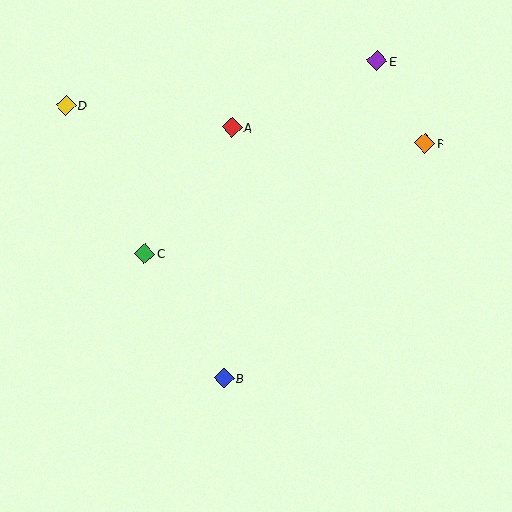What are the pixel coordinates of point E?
Point E is at (377, 61).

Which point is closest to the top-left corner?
Point D is closest to the top-left corner.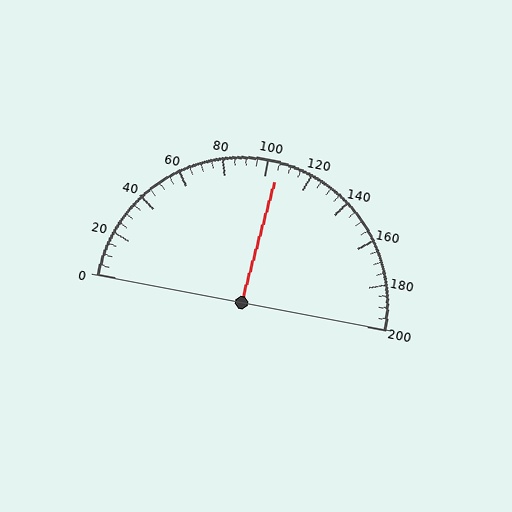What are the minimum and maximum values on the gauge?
The gauge ranges from 0 to 200.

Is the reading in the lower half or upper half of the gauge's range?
The reading is in the upper half of the range (0 to 200).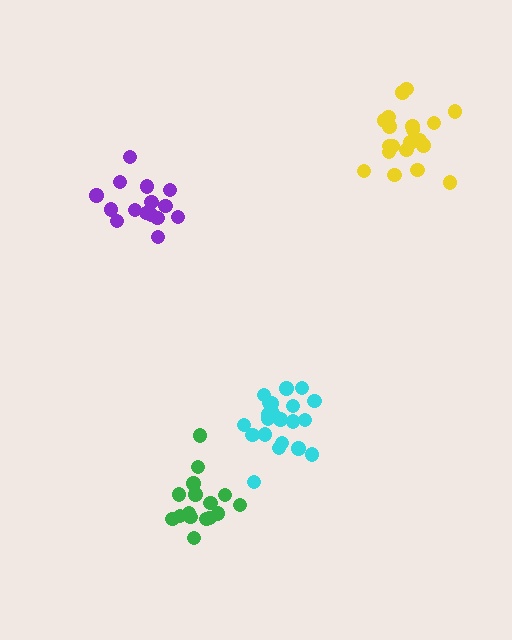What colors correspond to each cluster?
The clusters are colored: cyan, purple, yellow, green.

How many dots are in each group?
Group 1: 21 dots, Group 2: 15 dots, Group 3: 20 dots, Group 4: 16 dots (72 total).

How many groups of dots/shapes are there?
There are 4 groups.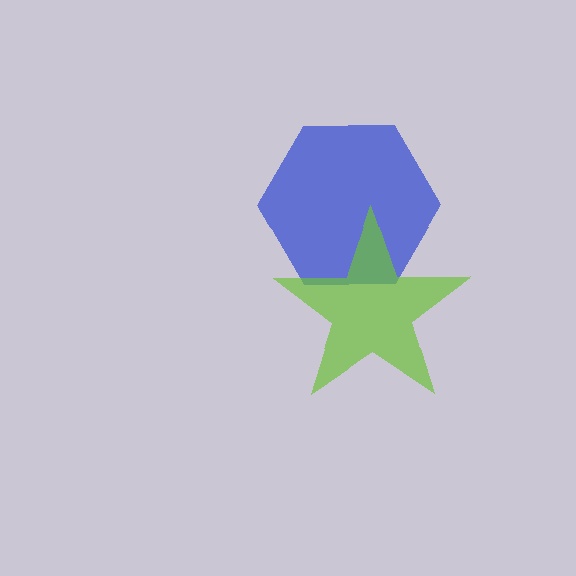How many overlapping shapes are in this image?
There are 2 overlapping shapes in the image.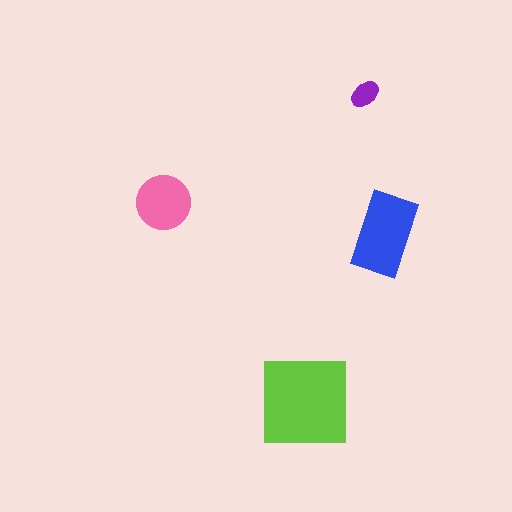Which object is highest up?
The purple ellipse is topmost.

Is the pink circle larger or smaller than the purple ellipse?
Larger.